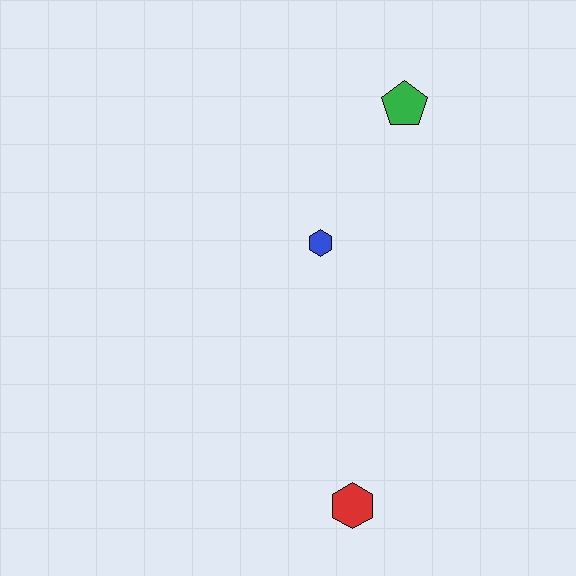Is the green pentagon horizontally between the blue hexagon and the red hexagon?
No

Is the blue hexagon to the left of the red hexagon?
Yes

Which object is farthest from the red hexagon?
The green pentagon is farthest from the red hexagon.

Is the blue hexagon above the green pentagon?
No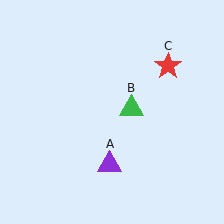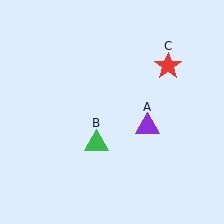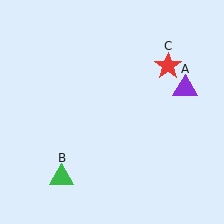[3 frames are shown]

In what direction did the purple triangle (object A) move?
The purple triangle (object A) moved up and to the right.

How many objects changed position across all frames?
2 objects changed position: purple triangle (object A), green triangle (object B).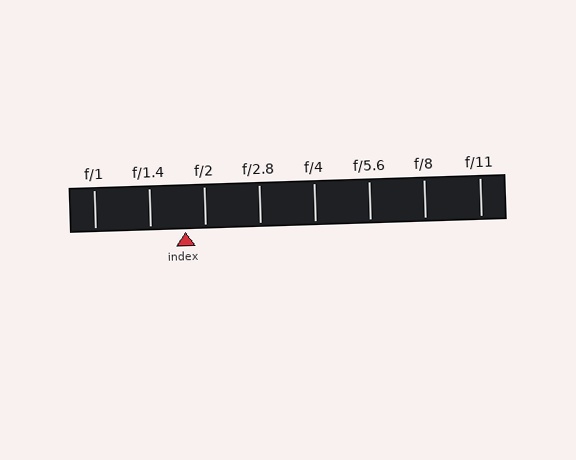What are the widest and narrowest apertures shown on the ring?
The widest aperture shown is f/1 and the narrowest is f/11.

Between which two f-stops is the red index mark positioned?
The index mark is between f/1.4 and f/2.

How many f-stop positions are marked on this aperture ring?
There are 8 f-stop positions marked.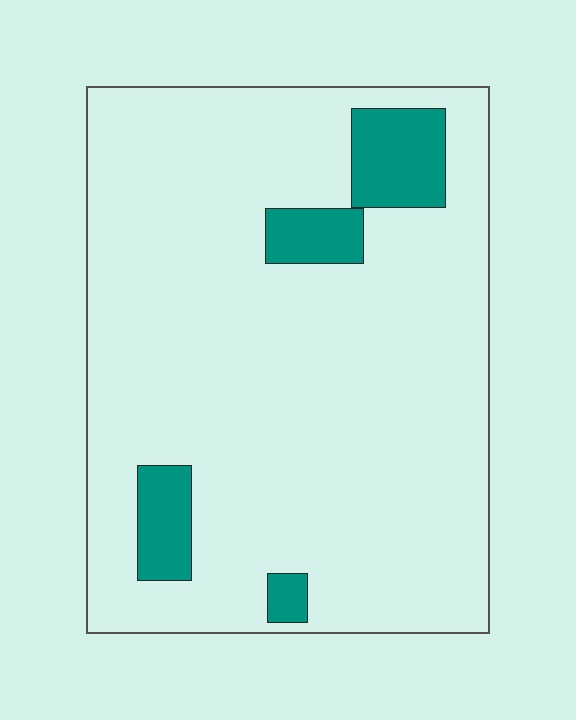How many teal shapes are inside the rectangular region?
4.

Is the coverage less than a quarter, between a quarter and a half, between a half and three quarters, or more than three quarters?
Less than a quarter.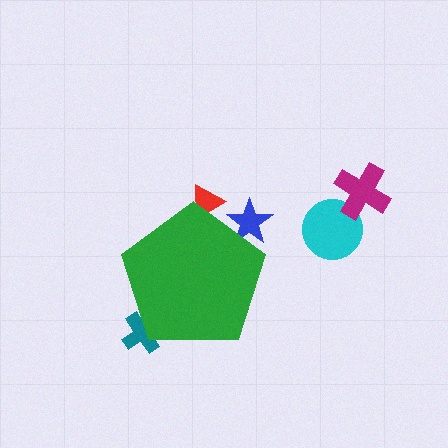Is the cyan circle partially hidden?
No, the cyan circle is fully visible.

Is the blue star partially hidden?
Yes, the blue star is partially hidden behind the green pentagon.